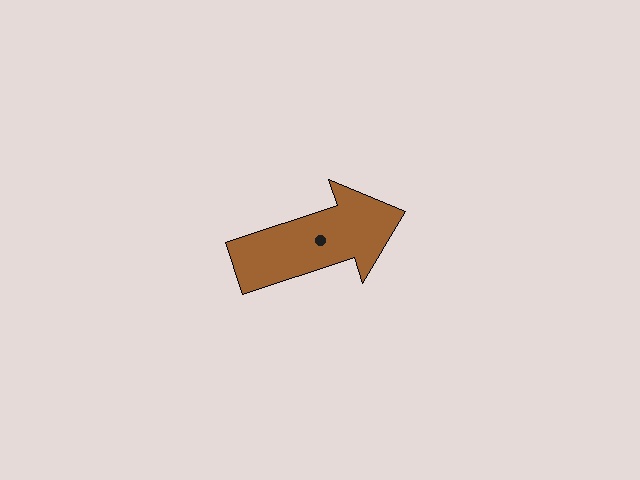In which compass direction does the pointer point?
East.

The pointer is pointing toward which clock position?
Roughly 2 o'clock.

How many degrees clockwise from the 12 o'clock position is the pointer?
Approximately 72 degrees.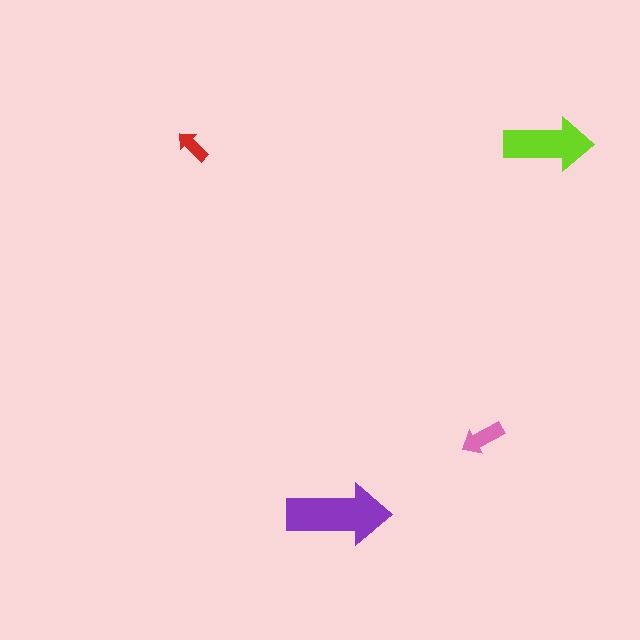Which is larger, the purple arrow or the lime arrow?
The purple one.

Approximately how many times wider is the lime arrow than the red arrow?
About 2.5 times wider.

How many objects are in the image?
There are 4 objects in the image.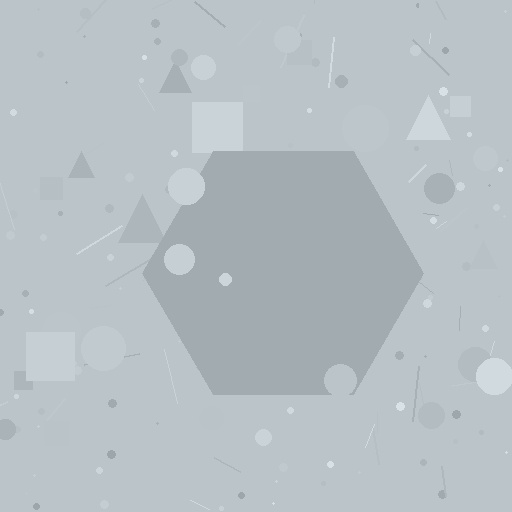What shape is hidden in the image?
A hexagon is hidden in the image.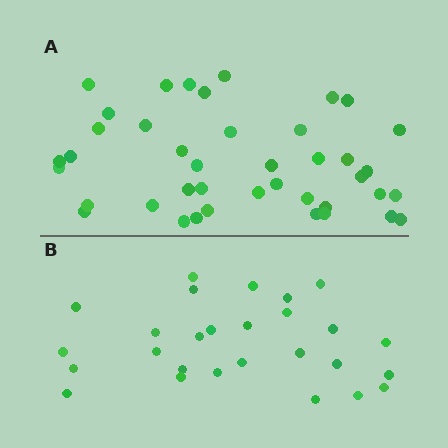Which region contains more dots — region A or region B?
Region A (the top region) has more dots.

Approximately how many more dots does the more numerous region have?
Region A has approximately 15 more dots than region B.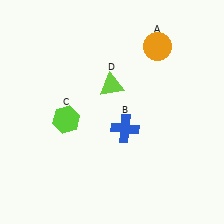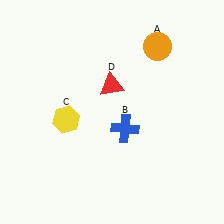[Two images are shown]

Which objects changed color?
C changed from lime to yellow. D changed from lime to red.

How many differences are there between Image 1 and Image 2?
There are 2 differences between the two images.